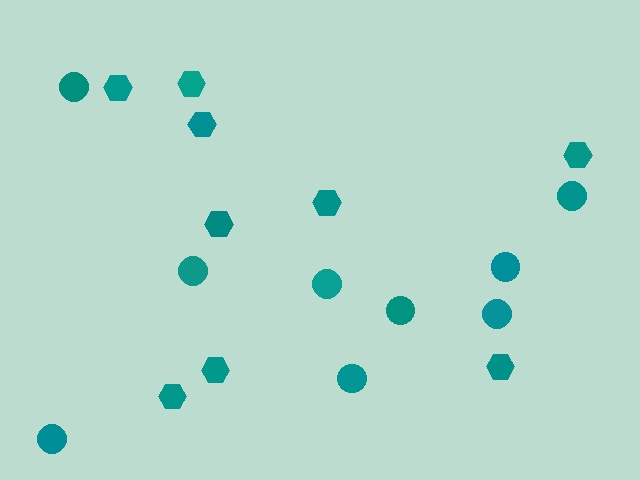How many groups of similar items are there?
There are 2 groups: one group of hexagons (9) and one group of circles (9).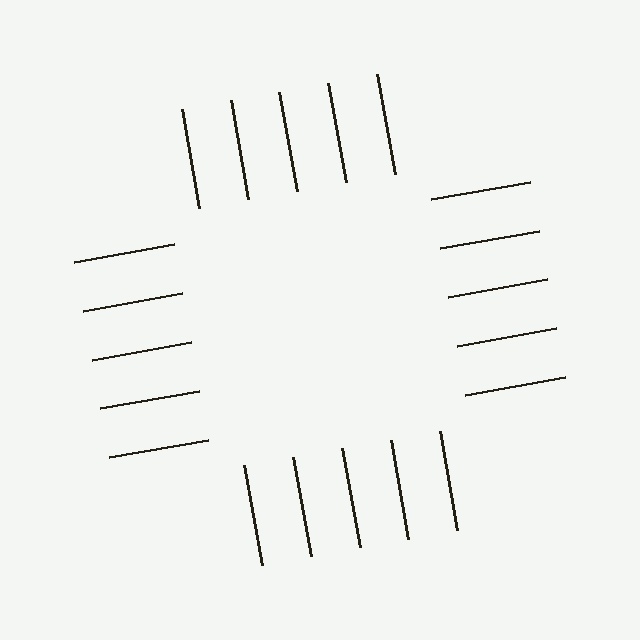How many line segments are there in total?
20 — 5 along each of the 4 edges.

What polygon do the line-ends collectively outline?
An illusory square — the line segments terminate on its edges but no continuous stroke is drawn.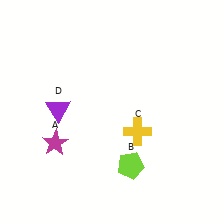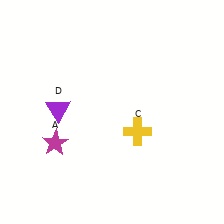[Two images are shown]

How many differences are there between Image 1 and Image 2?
There is 1 difference between the two images.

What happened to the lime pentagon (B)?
The lime pentagon (B) was removed in Image 2. It was in the bottom-right area of Image 1.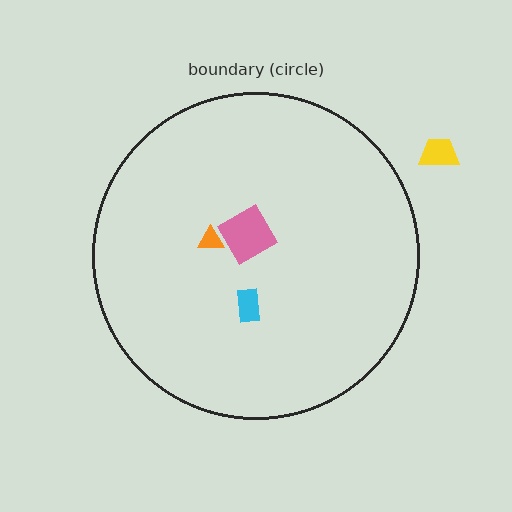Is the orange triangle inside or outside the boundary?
Inside.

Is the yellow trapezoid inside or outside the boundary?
Outside.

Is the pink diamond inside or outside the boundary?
Inside.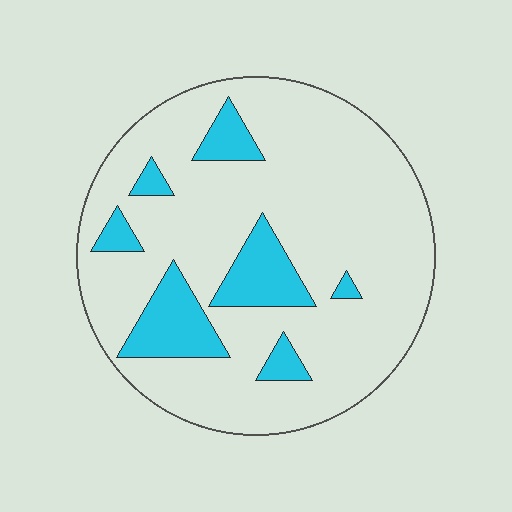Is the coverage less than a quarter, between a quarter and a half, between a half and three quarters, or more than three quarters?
Less than a quarter.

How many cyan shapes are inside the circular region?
7.